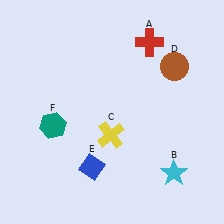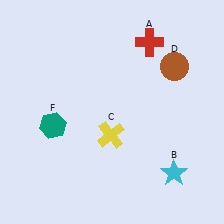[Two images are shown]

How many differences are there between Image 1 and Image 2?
There is 1 difference between the two images.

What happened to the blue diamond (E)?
The blue diamond (E) was removed in Image 2. It was in the bottom-left area of Image 1.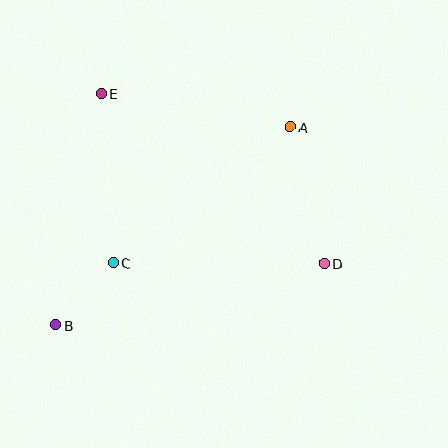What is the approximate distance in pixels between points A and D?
The distance between A and D is approximately 141 pixels.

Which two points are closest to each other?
Points B and C are closest to each other.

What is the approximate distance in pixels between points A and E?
The distance between A and E is approximately 192 pixels.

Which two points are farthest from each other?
Points A and B are farthest from each other.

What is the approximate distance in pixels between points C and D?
The distance between C and D is approximately 211 pixels.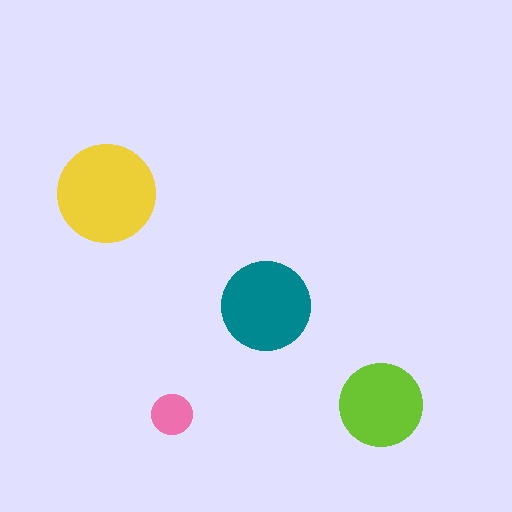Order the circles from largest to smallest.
the yellow one, the teal one, the lime one, the pink one.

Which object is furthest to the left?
The yellow circle is leftmost.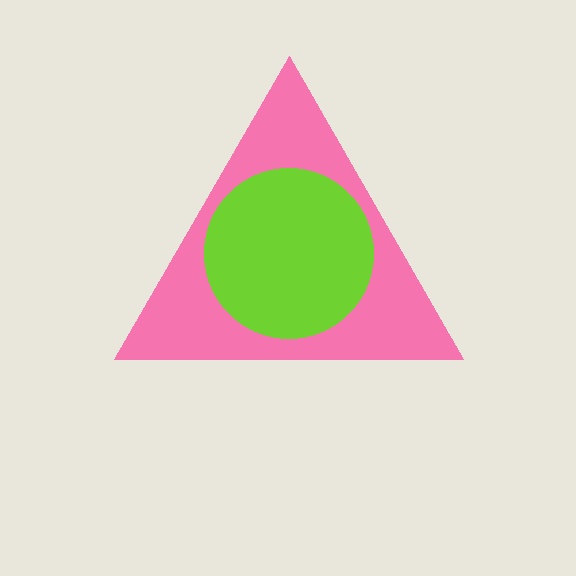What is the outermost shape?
The pink triangle.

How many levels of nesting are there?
2.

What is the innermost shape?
The lime circle.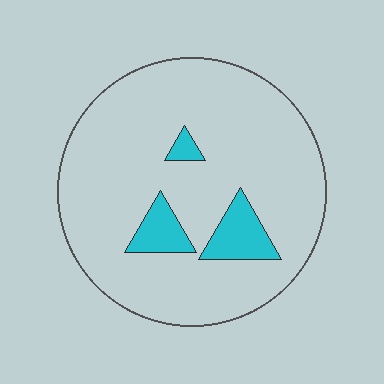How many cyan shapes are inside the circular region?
3.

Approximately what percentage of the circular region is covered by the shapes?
Approximately 10%.